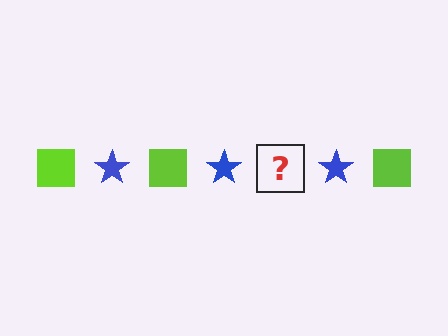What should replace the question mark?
The question mark should be replaced with a lime square.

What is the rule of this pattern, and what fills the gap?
The rule is that the pattern alternates between lime square and blue star. The gap should be filled with a lime square.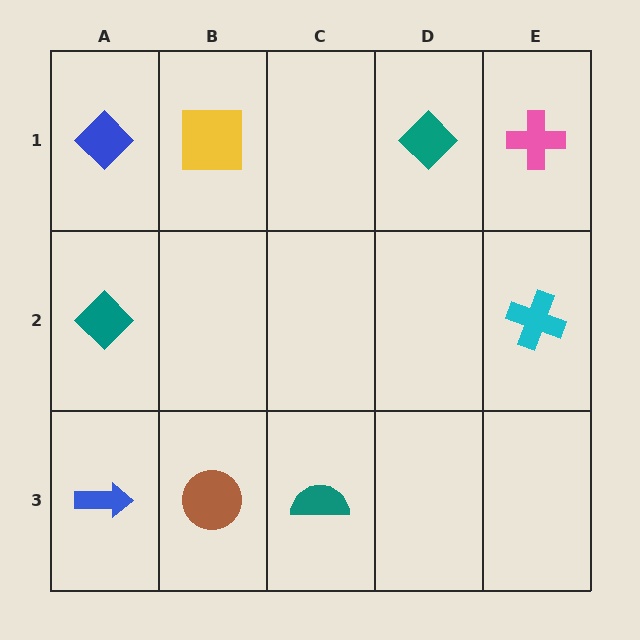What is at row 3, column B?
A brown circle.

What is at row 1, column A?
A blue diamond.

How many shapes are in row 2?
2 shapes.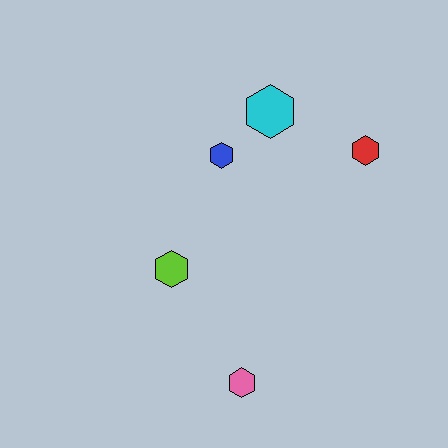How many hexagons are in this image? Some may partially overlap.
There are 5 hexagons.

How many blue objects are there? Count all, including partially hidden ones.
There is 1 blue object.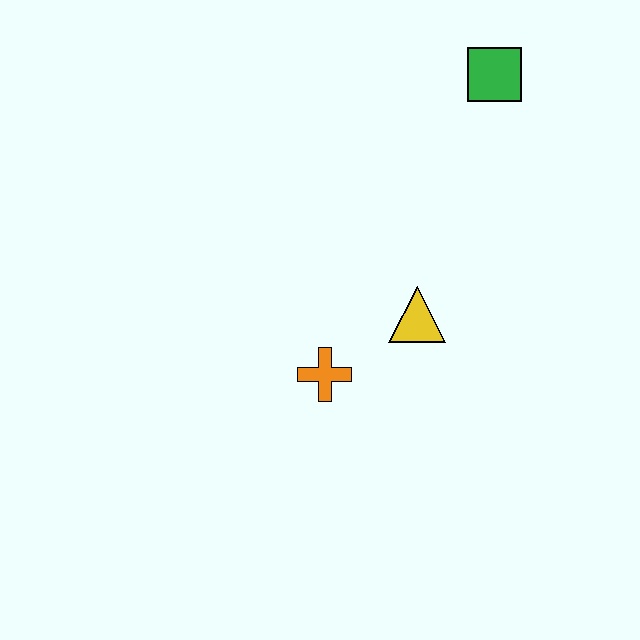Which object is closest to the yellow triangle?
The orange cross is closest to the yellow triangle.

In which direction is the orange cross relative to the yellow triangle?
The orange cross is to the left of the yellow triangle.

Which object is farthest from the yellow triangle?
The green square is farthest from the yellow triangle.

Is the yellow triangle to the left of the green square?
Yes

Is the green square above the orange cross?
Yes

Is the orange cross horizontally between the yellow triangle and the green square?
No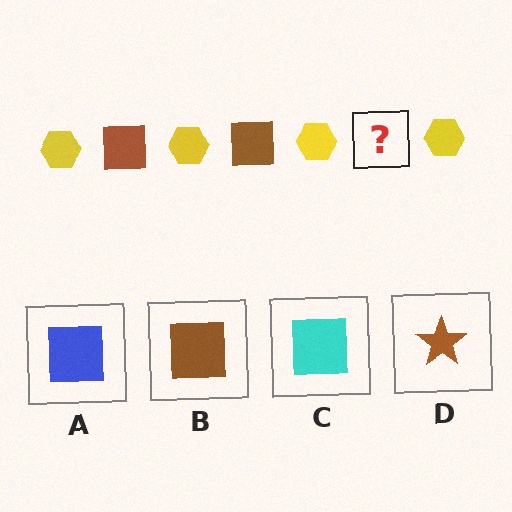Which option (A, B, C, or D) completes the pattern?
B.